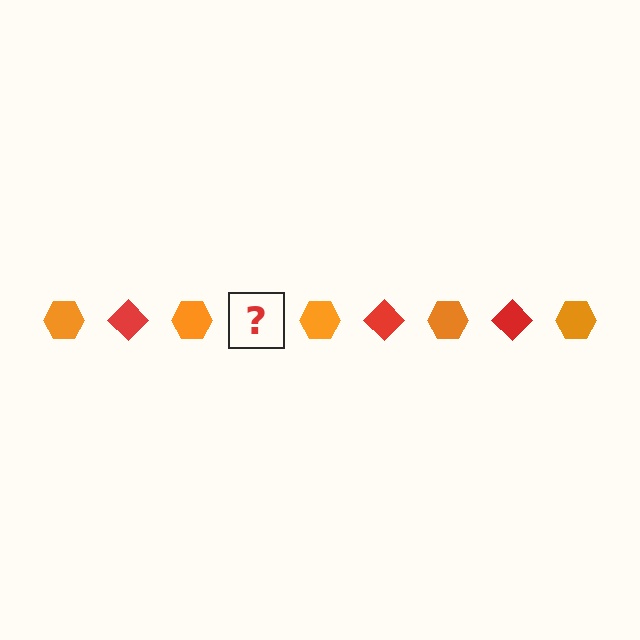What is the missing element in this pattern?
The missing element is a red diamond.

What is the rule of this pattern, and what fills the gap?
The rule is that the pattern alternates between orange hexagon and red diamond. The gap should be filled with a red diamond.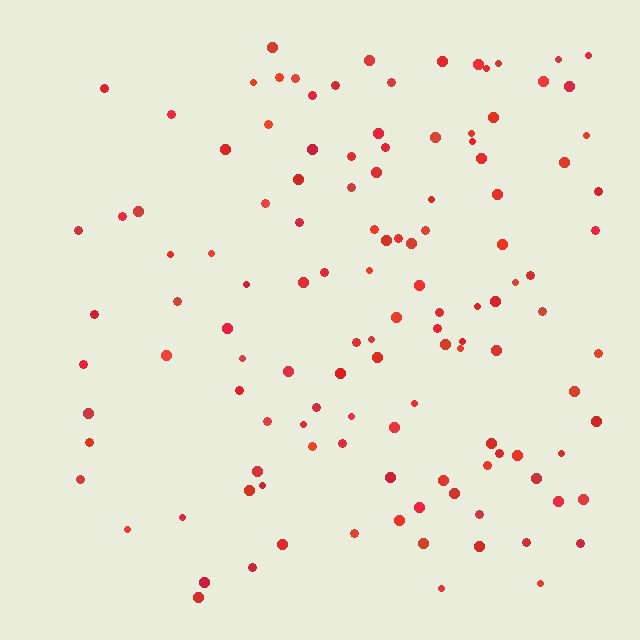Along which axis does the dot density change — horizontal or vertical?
Horizontal.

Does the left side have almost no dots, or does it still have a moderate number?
Still a moderate number, just noticeably fewer than the right.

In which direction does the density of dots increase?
From left to right, with the right side densest.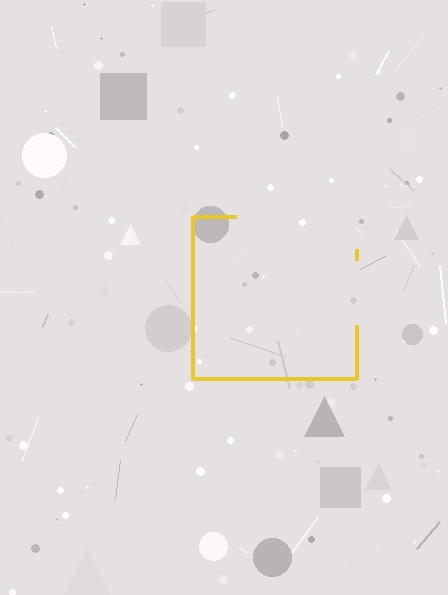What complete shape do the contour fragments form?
The contour fragments form a square.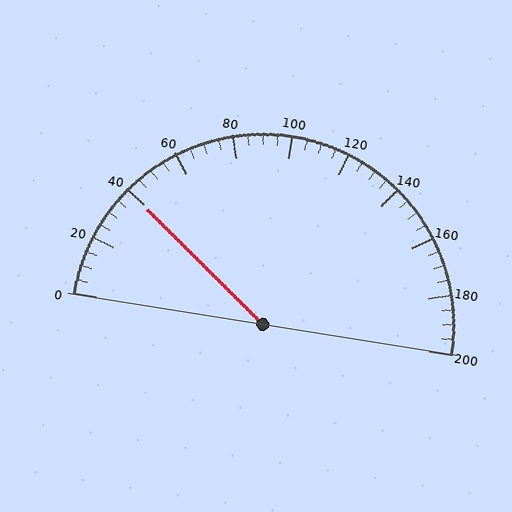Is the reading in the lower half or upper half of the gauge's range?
The reading is in the lower half of the range (0 to 200).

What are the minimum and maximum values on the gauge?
The gauge ranges from 0 to 200.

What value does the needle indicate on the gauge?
The needle indicates approximately 40.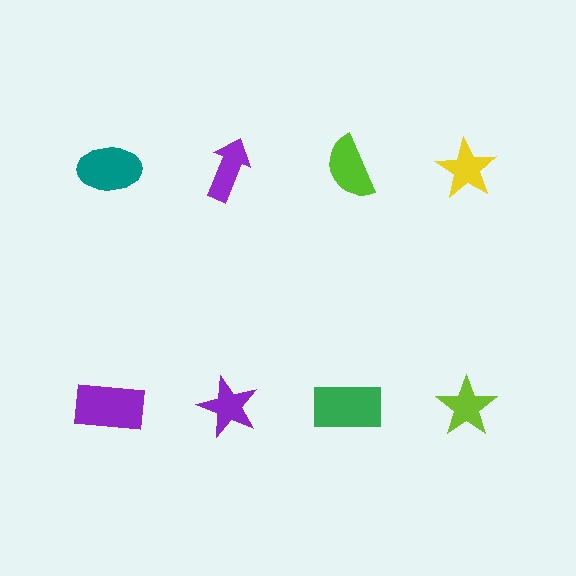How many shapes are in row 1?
4 shapes.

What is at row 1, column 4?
A yellow star.